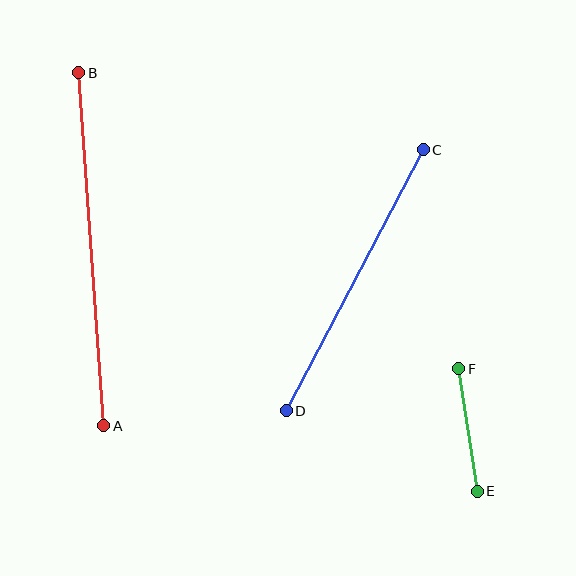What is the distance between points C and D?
The distance is approximately 295 pixels.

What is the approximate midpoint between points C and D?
The midpoint is at approximately (355, 280) pixels.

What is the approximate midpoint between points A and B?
The midpoint is at approximately (91, 249) pixels.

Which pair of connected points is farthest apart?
Points A and B are farthest apart.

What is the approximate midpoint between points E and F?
The midpoint is at approximately (468, 430) pixels.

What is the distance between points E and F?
The distance is approximately 124 pixels.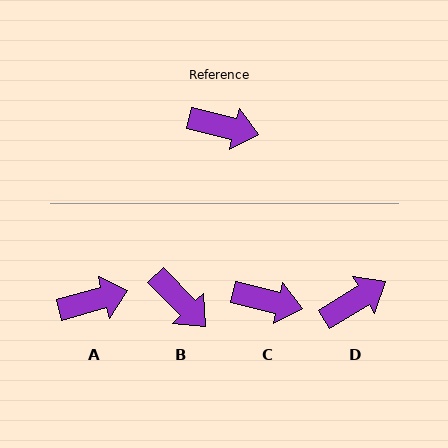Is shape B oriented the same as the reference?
No, it is off by about 33 degrees.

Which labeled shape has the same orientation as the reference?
C.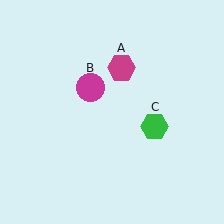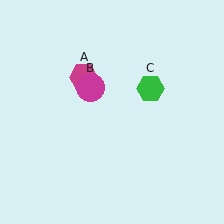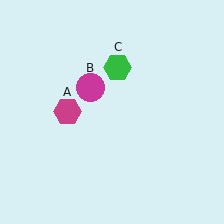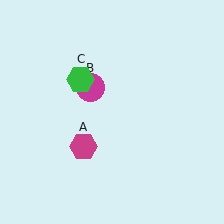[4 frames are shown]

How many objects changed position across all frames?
2 objects changed position: magenta hexagon (object A), green hexagon (object C).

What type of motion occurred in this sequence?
The magenta hexagon (object A), green hexagon (object C) rotated counterclockwise around the center of the scene.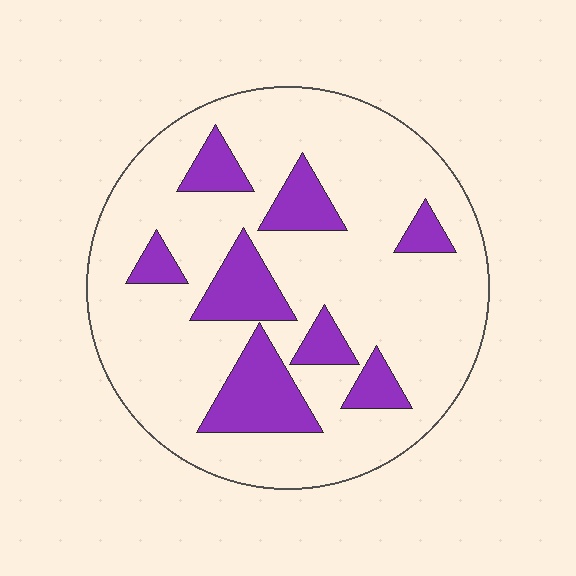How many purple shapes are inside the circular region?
8.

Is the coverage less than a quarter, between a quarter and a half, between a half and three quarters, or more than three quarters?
Less than a quarter.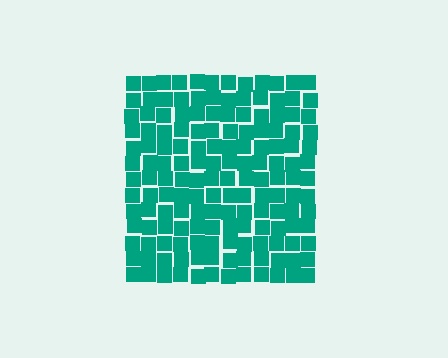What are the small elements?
The small elements are squares.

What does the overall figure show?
The overall figure shows a square.